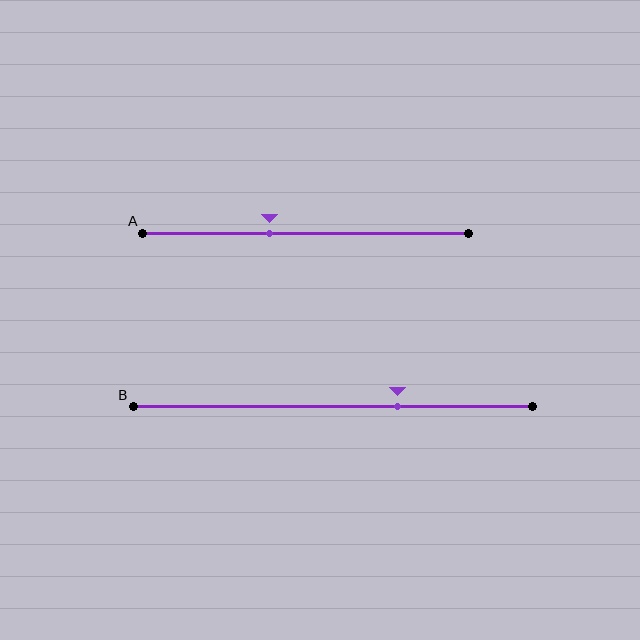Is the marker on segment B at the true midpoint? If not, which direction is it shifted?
No, the marker on segment B is shifted to the right by about 16% of the segment length.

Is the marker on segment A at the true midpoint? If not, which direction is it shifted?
No, the marker on segment A is shifted to the left by about 11% of the segment length.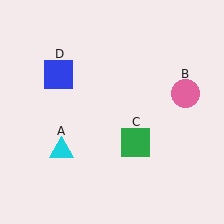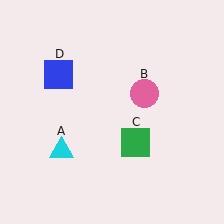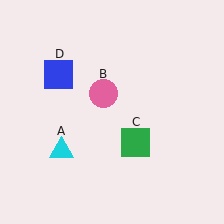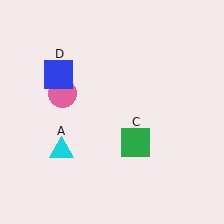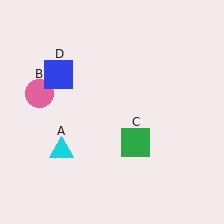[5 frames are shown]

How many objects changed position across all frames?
1 object changed position: pink circle (object B).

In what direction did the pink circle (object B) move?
The pink circle (object B) moved left.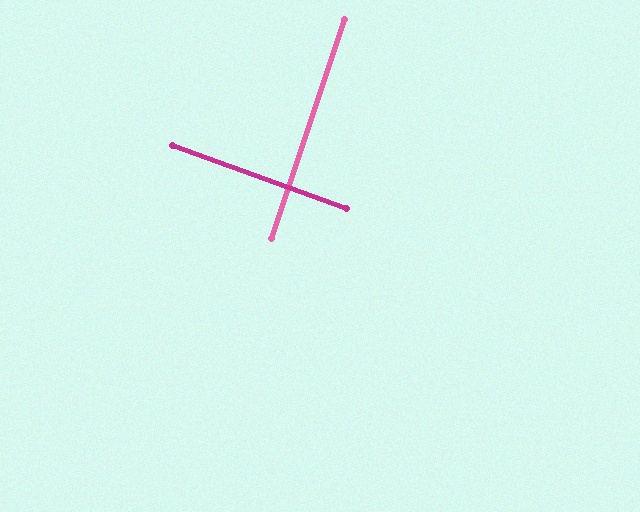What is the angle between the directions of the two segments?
Approximately 88 degrees.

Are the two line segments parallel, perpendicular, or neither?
Perpendicular — they meet at approximately 88°.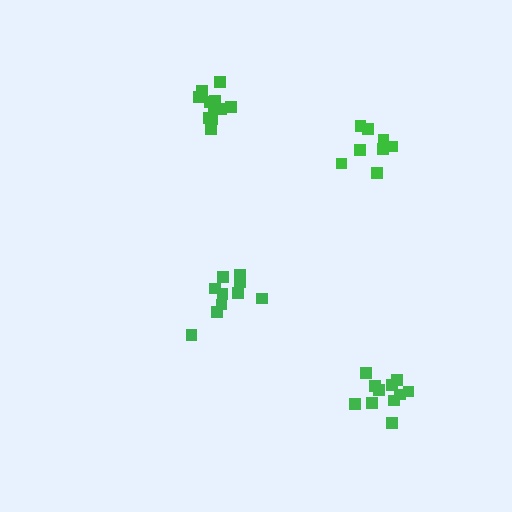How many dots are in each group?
Group 1: 11 dots, Group 2: 11 dots, Group 3: 8 dots, Group 4: 10 dots (40 total).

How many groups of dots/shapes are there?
There are 4 groups.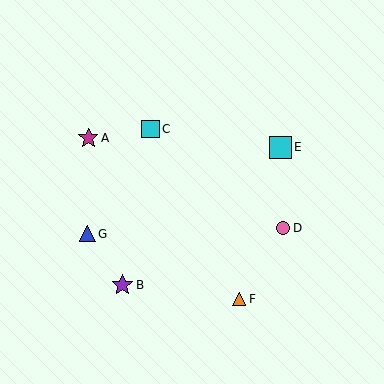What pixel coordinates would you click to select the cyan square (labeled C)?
Click at (151, 129) to select the cyan square C.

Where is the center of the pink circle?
The center of the pink circle is at (283, 228).